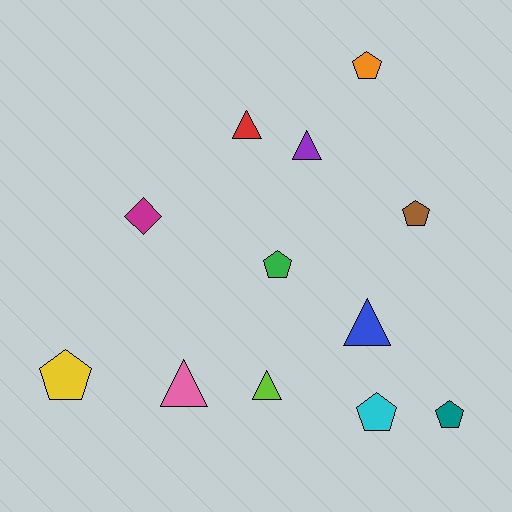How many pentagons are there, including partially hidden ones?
There are 6 pentagons.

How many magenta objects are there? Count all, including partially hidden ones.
There is 1 magenta object.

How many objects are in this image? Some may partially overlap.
There are 12 objects.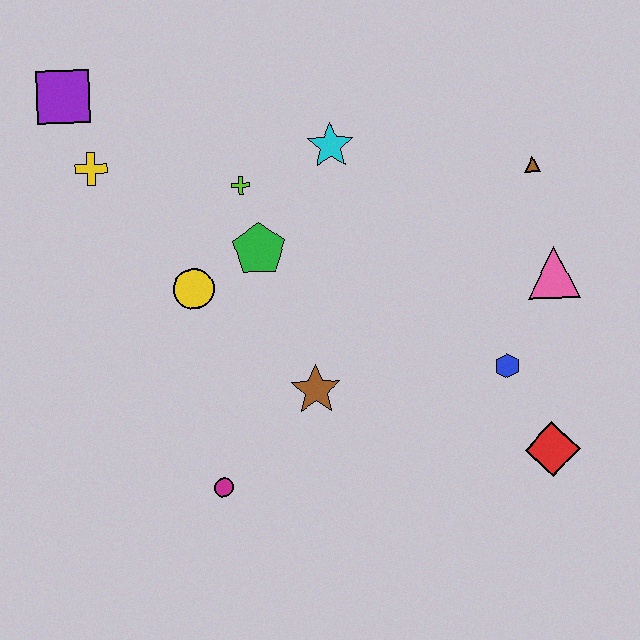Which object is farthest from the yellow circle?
The red diamond is farthest from the yellow circle.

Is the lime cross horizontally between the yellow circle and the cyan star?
Yes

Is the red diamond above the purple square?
No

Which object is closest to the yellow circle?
The green pentagon is closest to the yellow circle.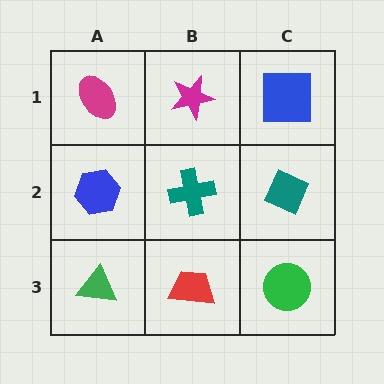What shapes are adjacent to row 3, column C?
A teal diamond (row 2, column C), a red trapezoid (row 3, column B).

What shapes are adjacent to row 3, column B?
A teal cross (row 2, column B), a green triangle (row 3, column A), a green circle (row 3, column C).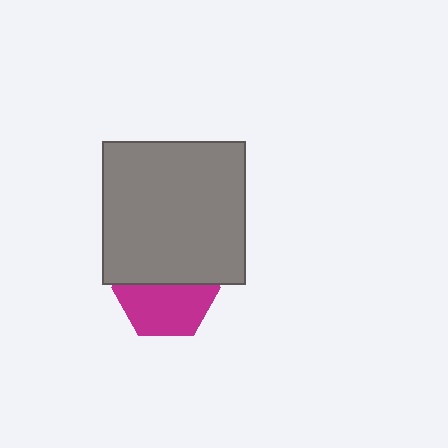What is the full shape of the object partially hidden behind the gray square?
The partially hidden object is a magenta hexagon.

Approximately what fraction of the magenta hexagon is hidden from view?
Roughly 47% of the magenta hexagon is hidden behind the gray square.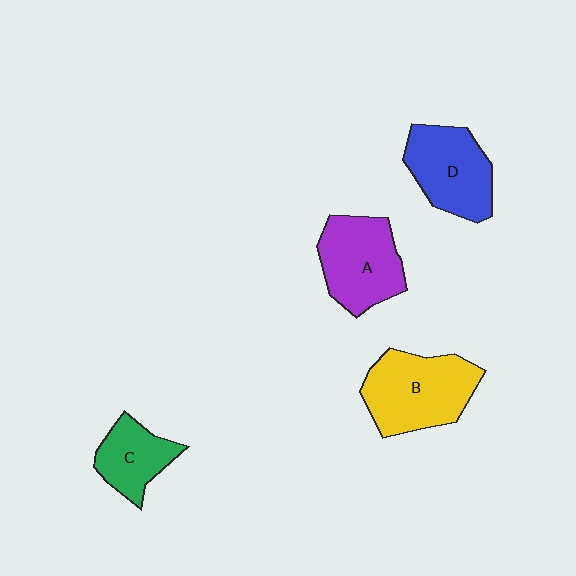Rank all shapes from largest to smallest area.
From largest to smallest: B (yellow), A (purple), D (blue), C (green).